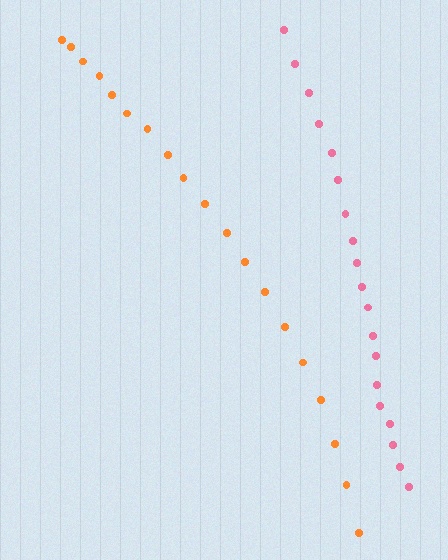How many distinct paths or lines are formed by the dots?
There are 2 distinct paths.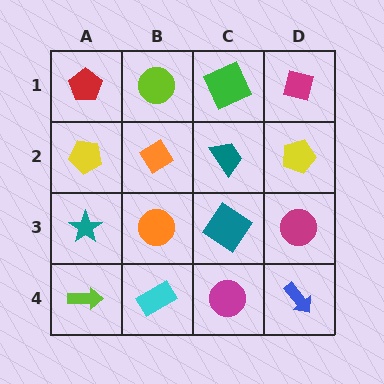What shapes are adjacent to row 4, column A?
A teal star (row 3, column A), a cyan rectangle (row 4, column B).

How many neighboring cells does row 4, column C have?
3.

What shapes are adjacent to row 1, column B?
An orange diamond (row 2, column B), a red pentagon (row 1, column A), a green square (row 1, column C).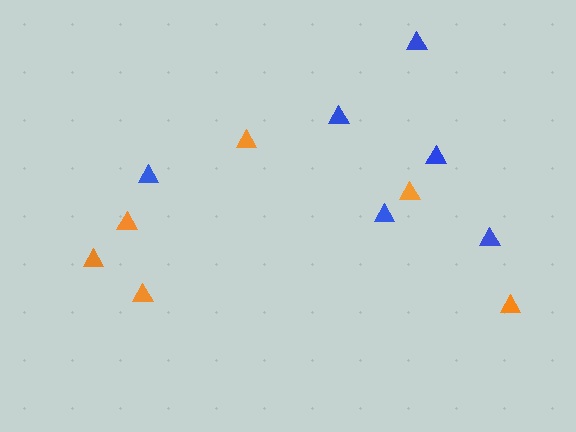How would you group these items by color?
There are 2 groups: one group of orange triangles (6) and one group of blue triangles (6).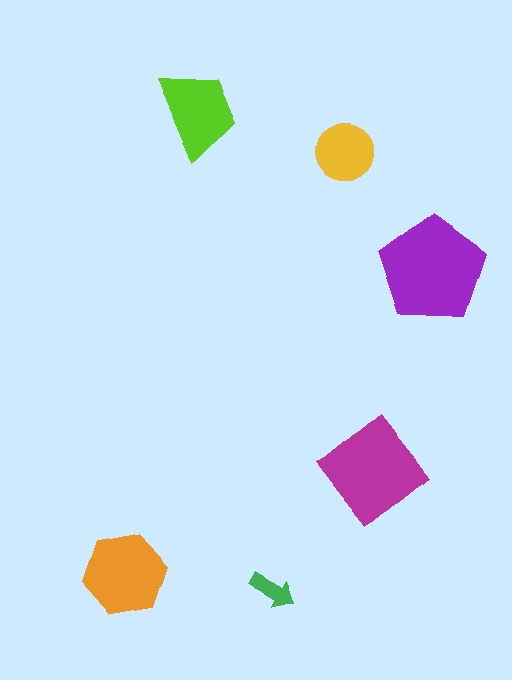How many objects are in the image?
There are 6 objects in the image.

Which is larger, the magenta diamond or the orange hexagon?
The magenta diamond.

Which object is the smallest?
The green arrow.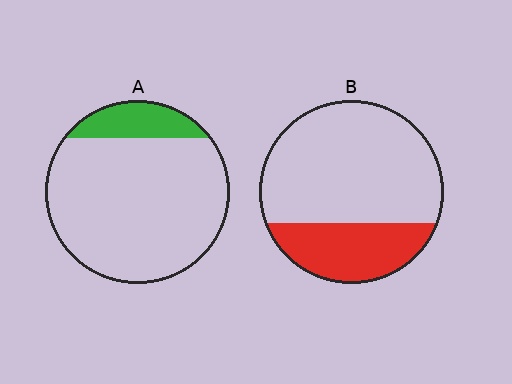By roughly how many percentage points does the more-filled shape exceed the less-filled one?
By roughly 15 percentage points (B over A).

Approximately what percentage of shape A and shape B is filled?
A is approximately 15% and B is approximately 30%.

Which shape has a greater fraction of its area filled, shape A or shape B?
Shape B.